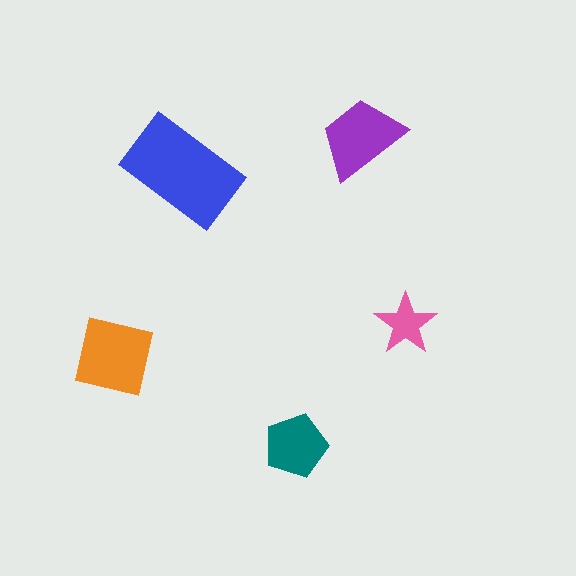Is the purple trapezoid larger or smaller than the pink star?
Larger.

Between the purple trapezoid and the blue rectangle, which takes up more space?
The blue rectangle.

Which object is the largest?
The blue rectangle.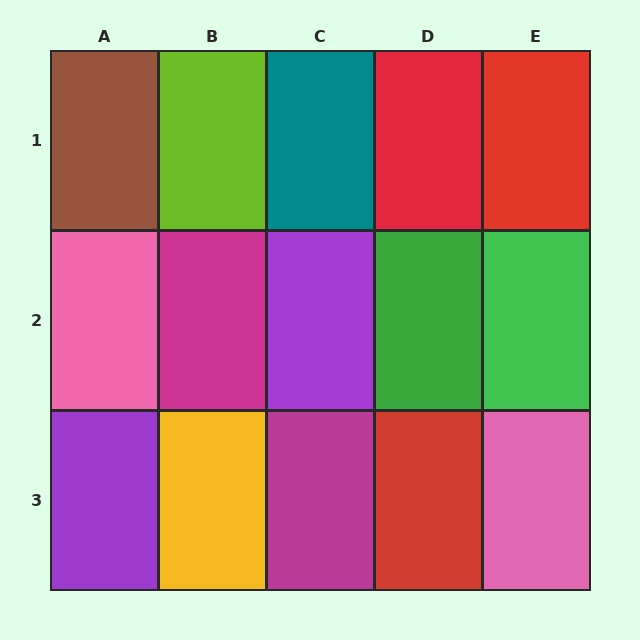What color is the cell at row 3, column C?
Magenta.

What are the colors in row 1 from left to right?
Brown, lime, teal, red, red.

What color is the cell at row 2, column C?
Purple.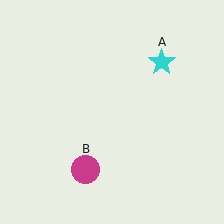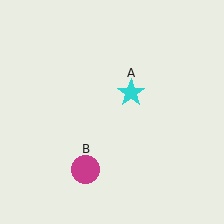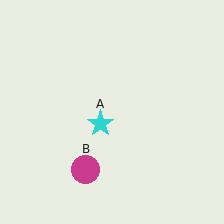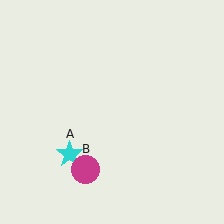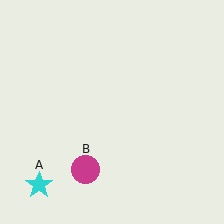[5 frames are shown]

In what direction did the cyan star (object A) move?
The cyan star (object A) moved down and to the left.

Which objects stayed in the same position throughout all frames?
Magenta circle (object B) remained stationary.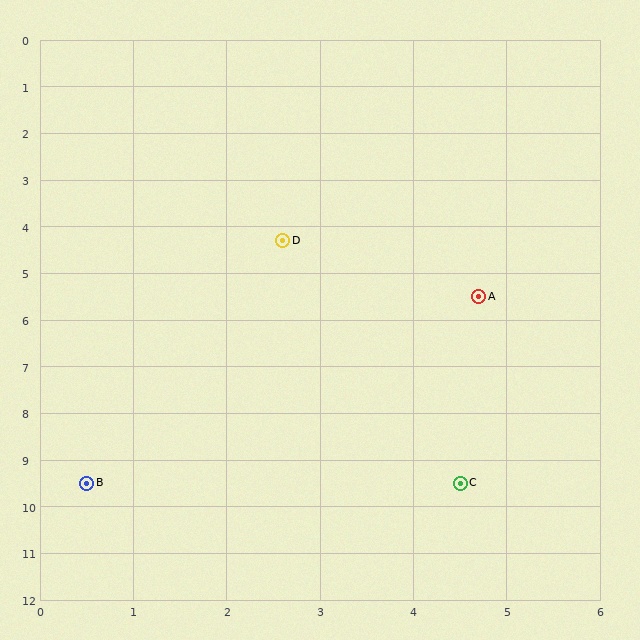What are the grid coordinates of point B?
Point B is at approximately (0.5, 9.5).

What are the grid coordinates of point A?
Point A is at approximately (4.7, 5.5).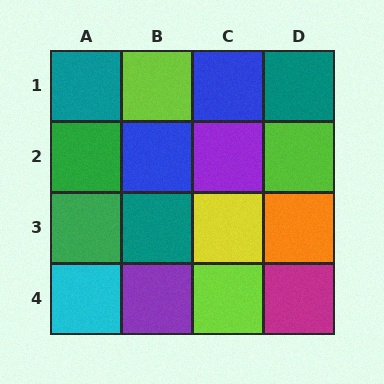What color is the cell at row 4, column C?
Lime.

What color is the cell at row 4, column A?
Cyan.